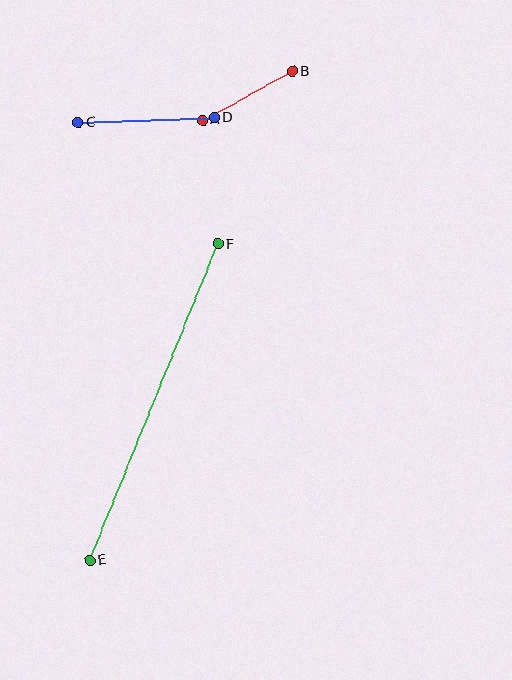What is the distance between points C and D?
The distance is approximately 137 pixels.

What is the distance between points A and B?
The distance is approximately 102 pixels.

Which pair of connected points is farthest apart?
Points E and F are farthest apart.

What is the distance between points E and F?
The distance is approximately 341 pixels.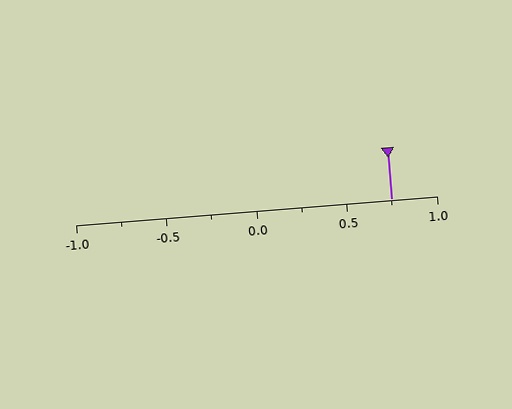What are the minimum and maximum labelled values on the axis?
The axis runs from -1.0 to 1.0.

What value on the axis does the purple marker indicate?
The marker indicates approximately 0.75.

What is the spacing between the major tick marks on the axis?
The major ticks are spaced 0.5 apart.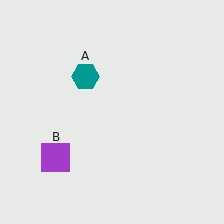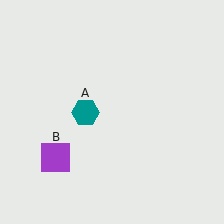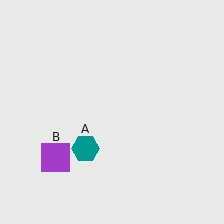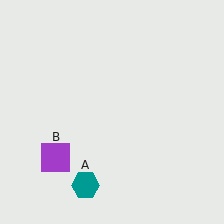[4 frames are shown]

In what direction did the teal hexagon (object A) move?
The teal hexagon (object A) moved down.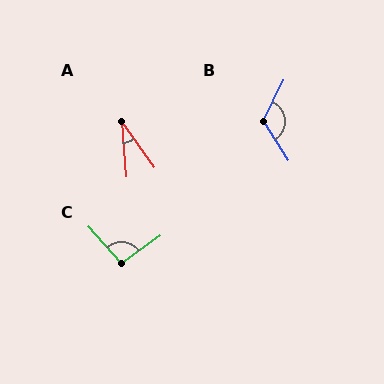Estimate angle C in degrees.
Approximately 97 degrees.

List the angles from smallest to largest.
A (31°), C (97°), B (121°).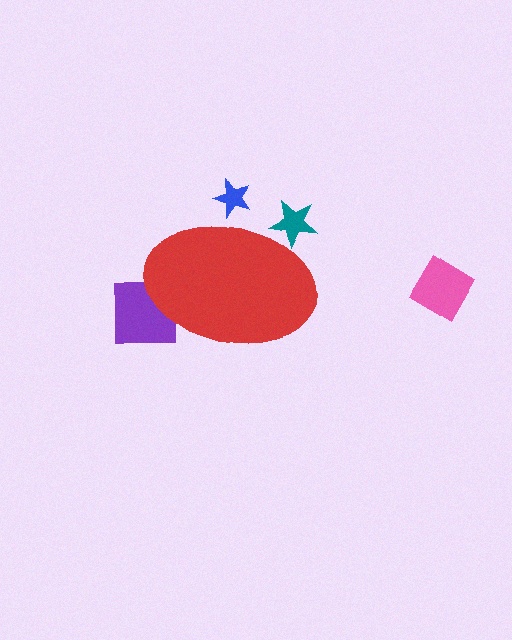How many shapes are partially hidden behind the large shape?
3 shapes are partially hidden.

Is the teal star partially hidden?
Yes, the teal star is partially hidden behind the red ellipse.